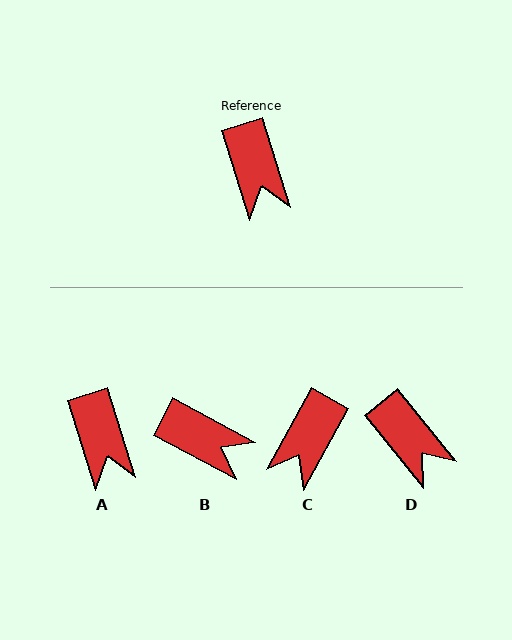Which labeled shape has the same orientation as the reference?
A.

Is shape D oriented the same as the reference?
No, it is off by about 22 degrees.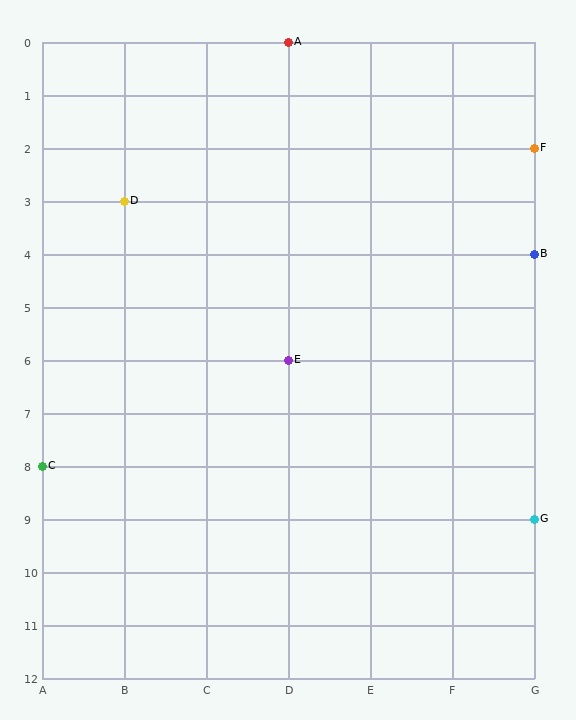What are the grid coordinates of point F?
Point F is at grid coordinates (G, 2).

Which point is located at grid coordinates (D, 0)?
Point A is at (D, 0).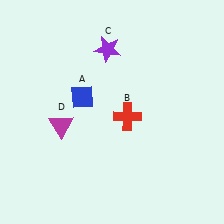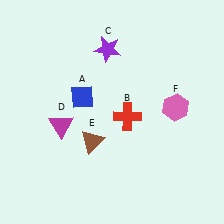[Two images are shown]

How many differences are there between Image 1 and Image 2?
There are 2 differences between the two images.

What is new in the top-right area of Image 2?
A pink hexagon (F) was added in the top-right area of Image 2.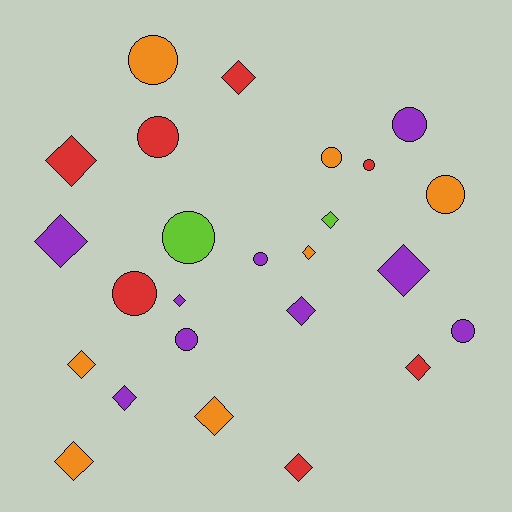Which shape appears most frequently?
Diamond, with 14 objects.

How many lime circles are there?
There is 1 lime circle.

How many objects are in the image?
There are 25 objects.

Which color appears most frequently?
Purple, with 9 objects.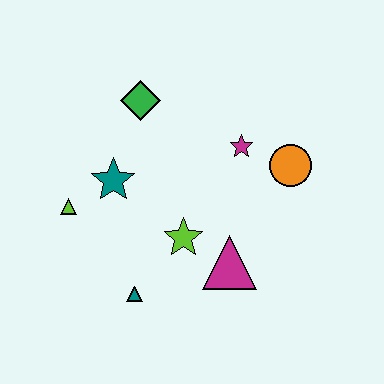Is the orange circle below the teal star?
No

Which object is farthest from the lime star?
The green diamond is farthest from the lime star.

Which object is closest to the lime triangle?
The teal star is closest to the lime triangle.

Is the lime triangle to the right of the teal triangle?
No